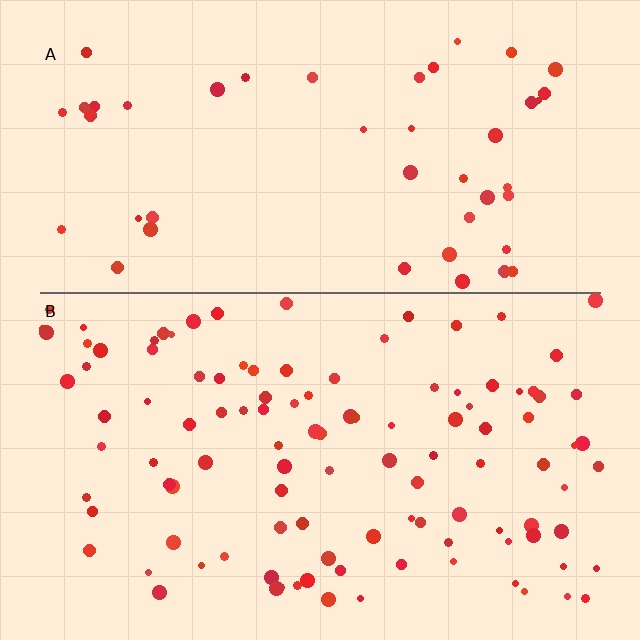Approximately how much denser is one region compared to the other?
Approximately 2.4× — region B over region A.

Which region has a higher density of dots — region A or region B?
B (the bottom).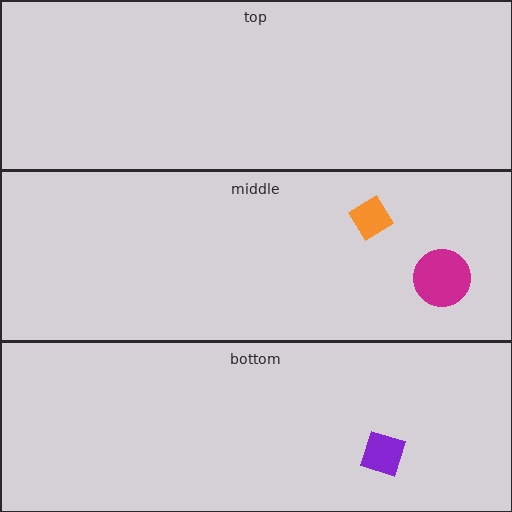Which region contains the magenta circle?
The middle region.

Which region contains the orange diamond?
The middle region.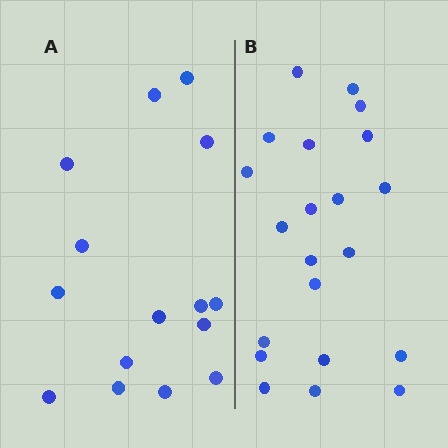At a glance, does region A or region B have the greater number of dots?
Region B (the right region) has more dots.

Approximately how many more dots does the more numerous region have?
Region B has about 6 more dots than region A.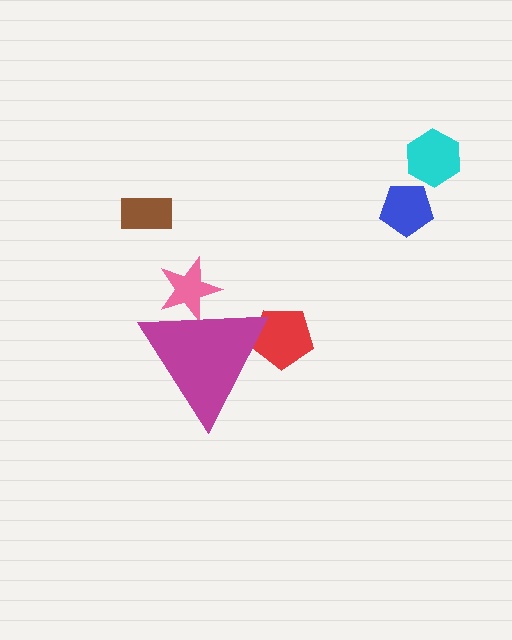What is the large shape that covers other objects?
A magenta triangle.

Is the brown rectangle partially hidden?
No, the brown rectangle is fully visible.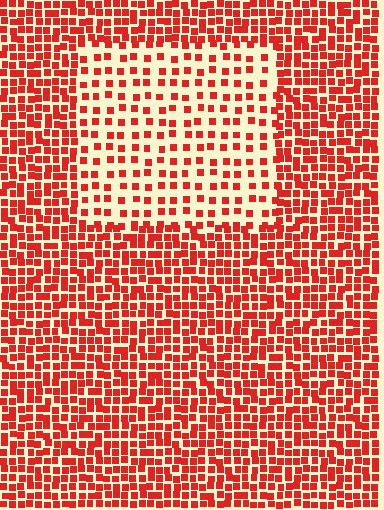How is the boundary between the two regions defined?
The boundary is defined by a change in element density (approximately 2.2x ratio). All elements are the same color, size, and shape.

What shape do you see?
I see a rectangle.